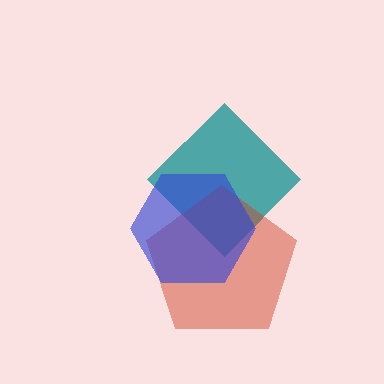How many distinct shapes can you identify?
There are 3 distinct shapes: a teal diamond, a red pentagon, a blue hexagon.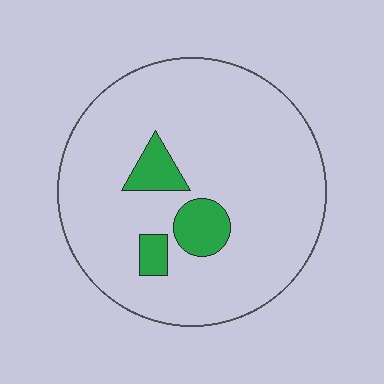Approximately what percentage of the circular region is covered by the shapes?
Approximately 10%.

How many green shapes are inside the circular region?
3.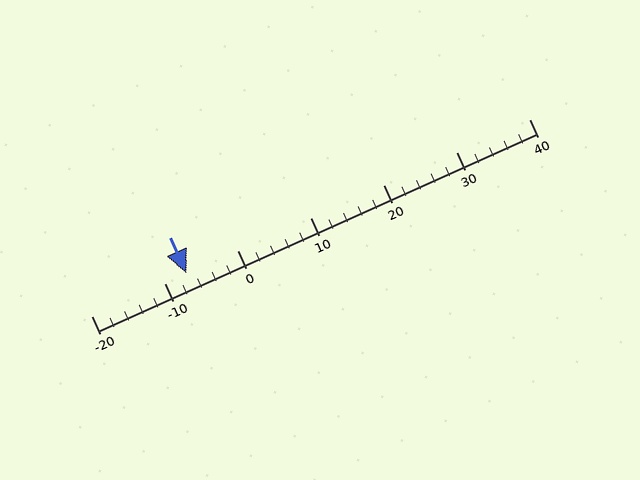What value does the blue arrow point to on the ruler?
The blue arrow points to approximately -7.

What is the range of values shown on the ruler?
The ruler shows values from -20 to 40.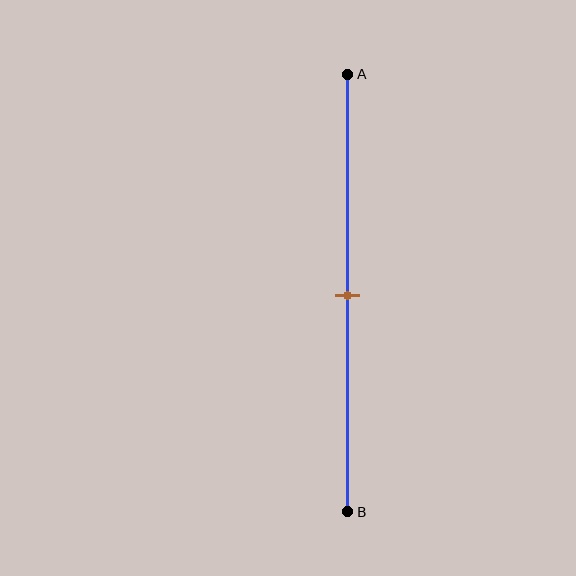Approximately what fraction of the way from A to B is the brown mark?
The brown mark is approximately 50% of the way from A to B.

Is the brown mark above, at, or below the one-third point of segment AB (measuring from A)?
The brown mark is below the one-third point of segment AB.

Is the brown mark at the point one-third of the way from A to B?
No, the mark is at about 50% from A, not at the 33% one-third point.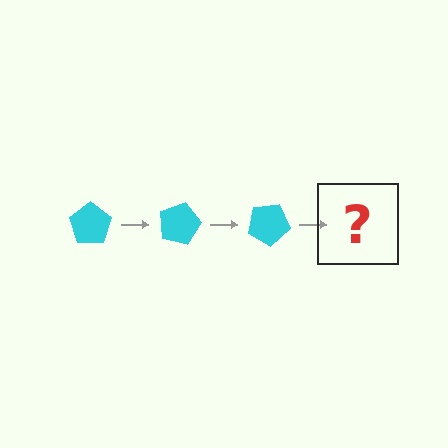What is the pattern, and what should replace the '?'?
The pattern is that the pentagon rotates 15 degrees each step. The '?' should be a cyan pentagon rotated 45 degrees.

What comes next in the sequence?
The next element should be a cyan pentagon rotated 45 degrees.